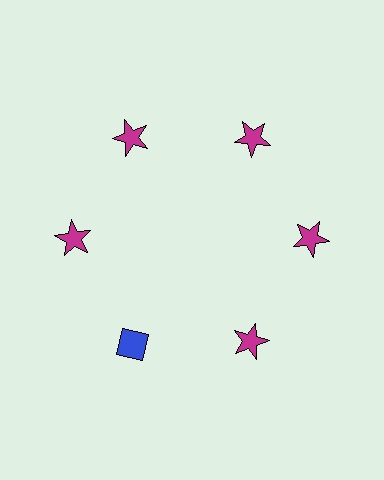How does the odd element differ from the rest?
It differs in both color (blue instead of magenta) and shape (diamond instead of star).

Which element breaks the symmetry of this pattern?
The blue diamond at roughly the 7 o'clock position breaks the symmetry. All other shapes are magenta stars.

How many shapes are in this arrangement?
There are 6 shapes arranged in a ring pattern.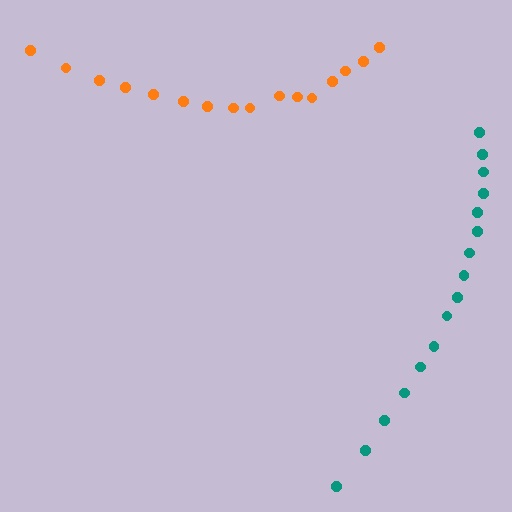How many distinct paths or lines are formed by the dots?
There are 2 distinct paths.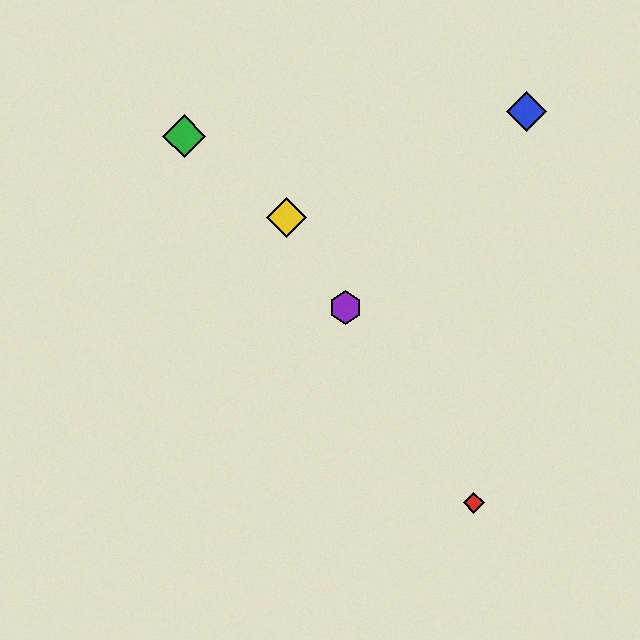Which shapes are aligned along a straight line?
The red diamond, the yellow diamond, the purple hexagon are aligned along a straight line.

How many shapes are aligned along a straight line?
3 shapes (the red diamond, the yellow diamond, the purple hexagon) are aligned along a straight line.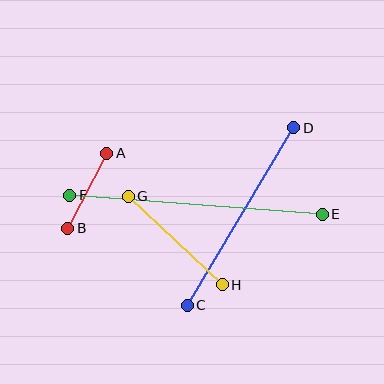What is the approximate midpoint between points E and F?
The midpoint is at approximately (196, 205) pixels.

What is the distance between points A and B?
The distance is approximately 84 pixels.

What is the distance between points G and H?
The distance is approximately 129 pixels.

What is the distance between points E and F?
The distance is approximately 253 pixels.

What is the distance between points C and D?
The distance is approximately 207 pixels.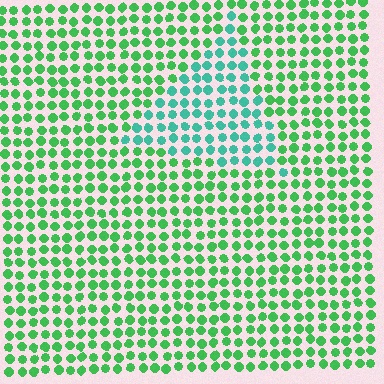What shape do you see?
I see a triangle.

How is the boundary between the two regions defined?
The boundary is defined purely by a slight shift in hue (about 36 degrees). Spacing, size, and orientation are identical on both sides.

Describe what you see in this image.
The image is filled with small green elements in a uniform arrangement. A triangle-shaped region is visible where the elements are tinted to a slightly different hue, forming a subtle color boundary.